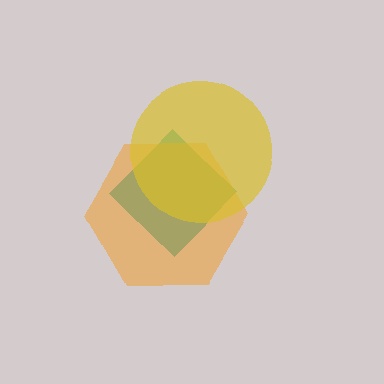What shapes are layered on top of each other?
The layered shapes are: a teal diamond, an orange hexagon, a yellow circle.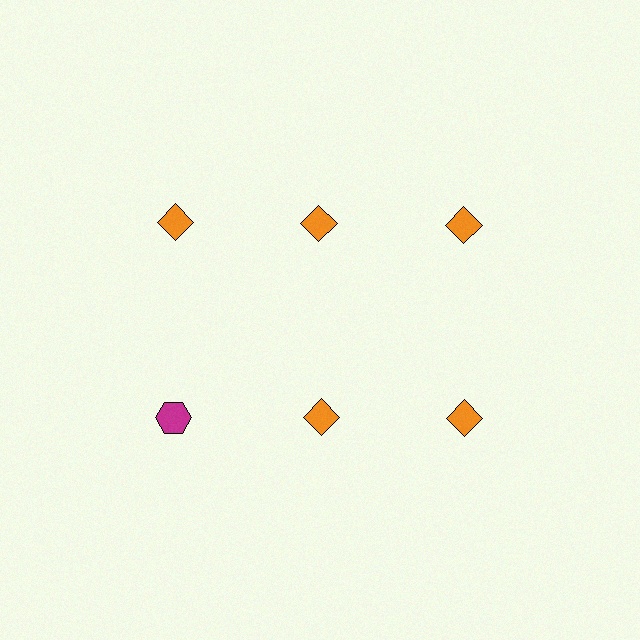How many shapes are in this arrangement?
There are 6 shapes arranged in a grid pattern.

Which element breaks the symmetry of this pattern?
The magenta hexagon in the second row, leftmost column breaks the symmetry. All other shapes are orange diamonds.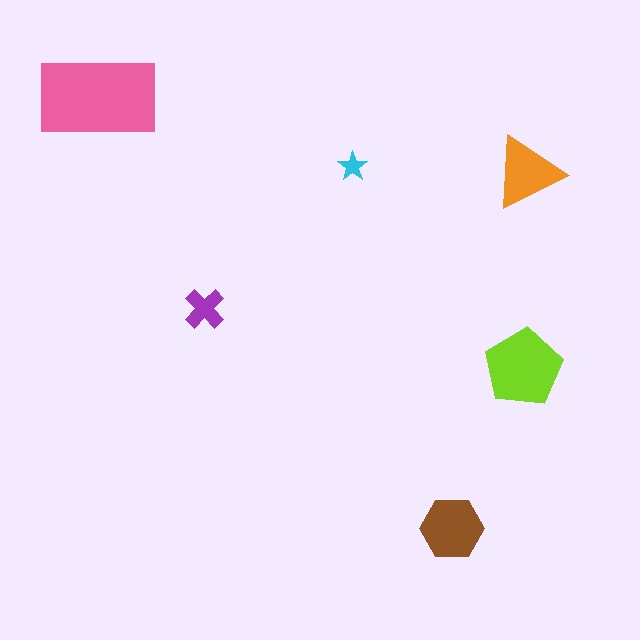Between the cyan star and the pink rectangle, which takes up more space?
The pink rectangle.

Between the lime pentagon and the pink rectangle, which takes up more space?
The pink rectangle.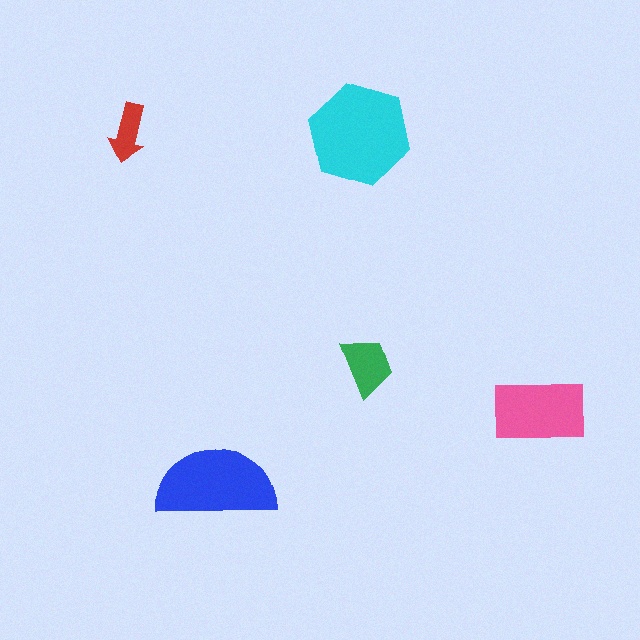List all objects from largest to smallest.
The cyan hexagon, the blue semicircle, the pink rectangle, the green trapezoid, the red arrow.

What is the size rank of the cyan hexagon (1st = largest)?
1st.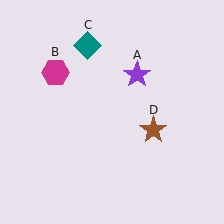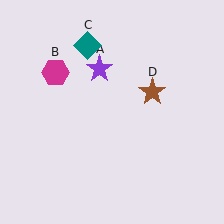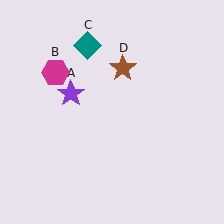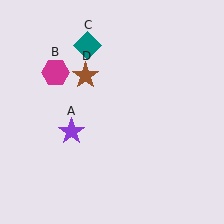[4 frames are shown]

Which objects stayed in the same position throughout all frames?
Magenta hexagon (object B) and teal diamond (object C) remained stationary.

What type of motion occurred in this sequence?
The purple star (object A), brown star (object D) rotated counterclockwise around the center of the scene.